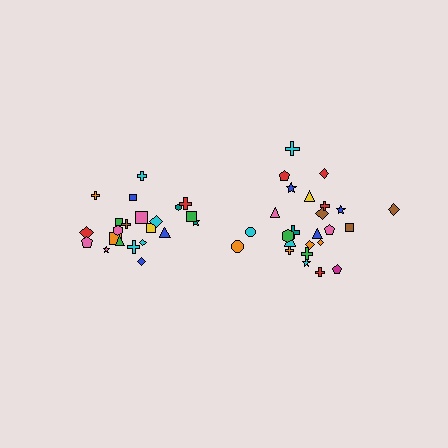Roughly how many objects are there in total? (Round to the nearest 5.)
Roughly 45 objects in total.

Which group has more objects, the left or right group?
The right group.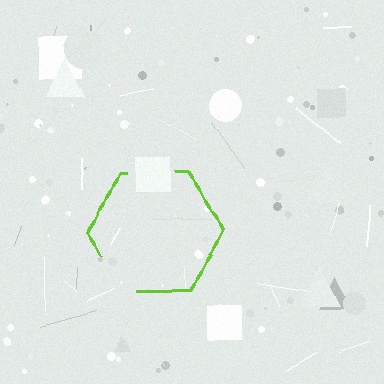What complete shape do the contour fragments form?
The contour fragments form a hexagon.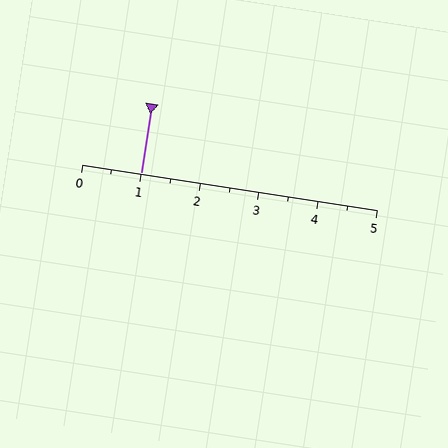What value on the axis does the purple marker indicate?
The marker indicates approximately 1.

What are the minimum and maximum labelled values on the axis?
The axis runs from 0 to 5.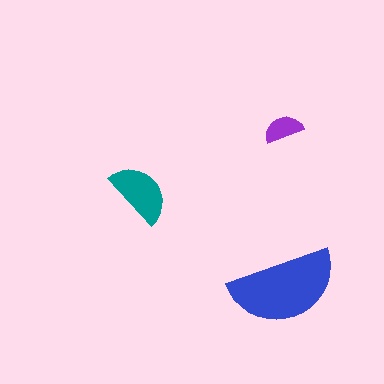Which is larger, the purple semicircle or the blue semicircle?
The blue one.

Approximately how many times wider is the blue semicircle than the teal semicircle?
About 1.5 times wider.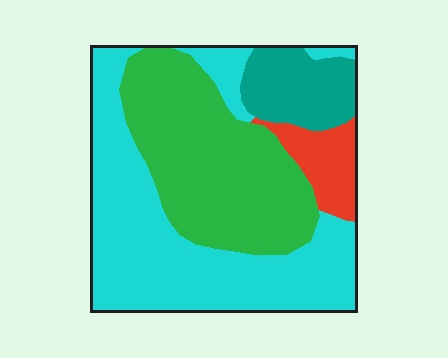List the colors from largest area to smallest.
From largest to smallest: cyan, green, teal, red.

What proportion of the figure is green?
Green covers 35% of the figure.